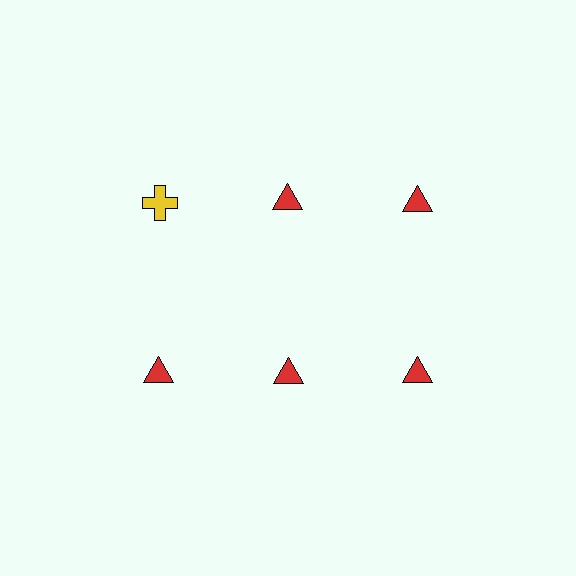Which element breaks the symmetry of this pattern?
The yellow cross in the top row, leftmost column breaks the symmetry. All other shapes are red triangles.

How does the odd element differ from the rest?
It differs in both color (yellow instead of red) and shape (cross instead of triangle).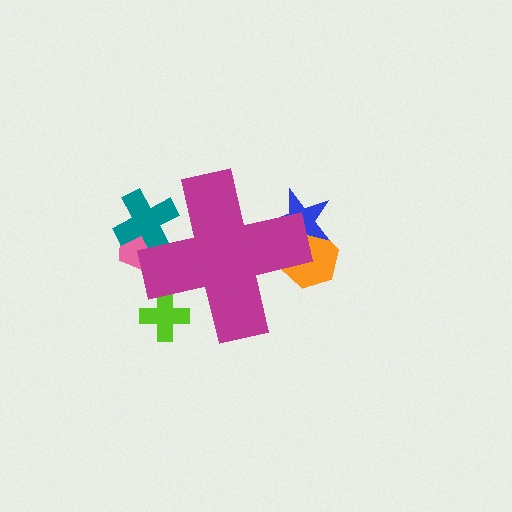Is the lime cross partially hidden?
Yes, the lime cross is partially hidden behind the magenta cross.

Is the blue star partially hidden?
Yes, the blue star is partially hidden behind the magenta cross.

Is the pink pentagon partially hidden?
Yes, the pink pentagon is partially hidden behind the magenta cross.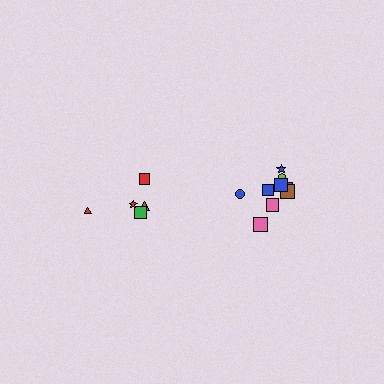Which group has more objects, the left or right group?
The right group.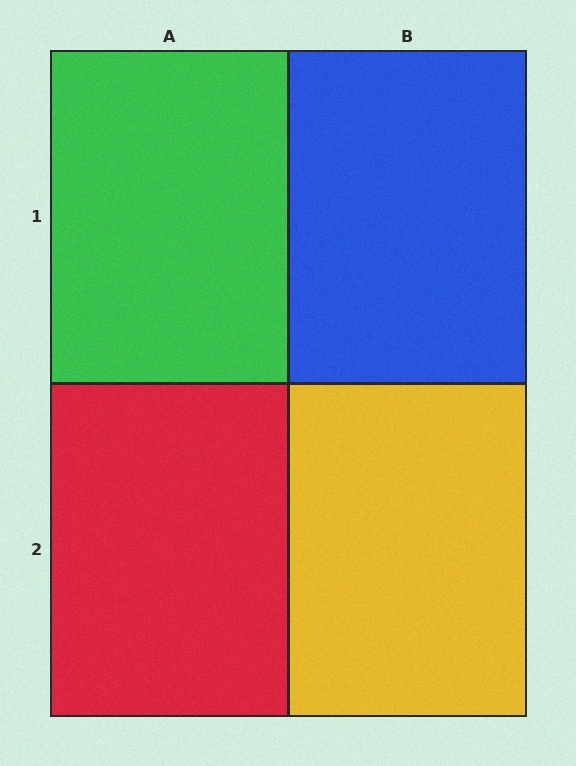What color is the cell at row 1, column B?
Blue.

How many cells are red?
1 cell is red.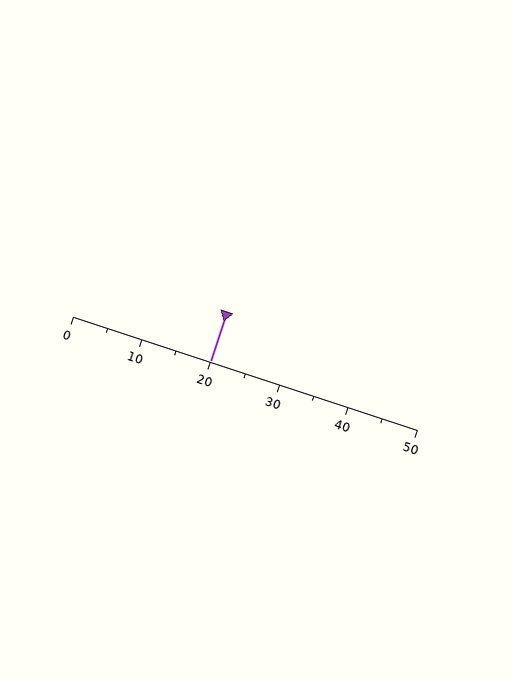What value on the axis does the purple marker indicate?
The marker indicates approximately 20.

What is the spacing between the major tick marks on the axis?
The major ticks are spaced 10 apart.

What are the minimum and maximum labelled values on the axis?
The axis runs from 0 to 50.